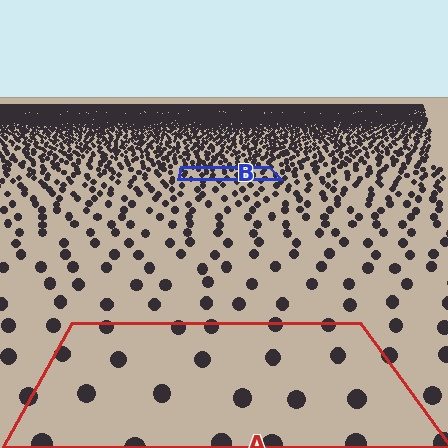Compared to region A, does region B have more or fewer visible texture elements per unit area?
Region B has more texture elements per unit area — they are packed more densely because it is farther away.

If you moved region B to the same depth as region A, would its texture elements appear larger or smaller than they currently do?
They would appear larger. At a closer depth, the same texture elements are projected at a bigger on-screen size.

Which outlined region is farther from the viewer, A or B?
Region B is farther from the viewer — the texture elements inside it appear smaller and more densely packed.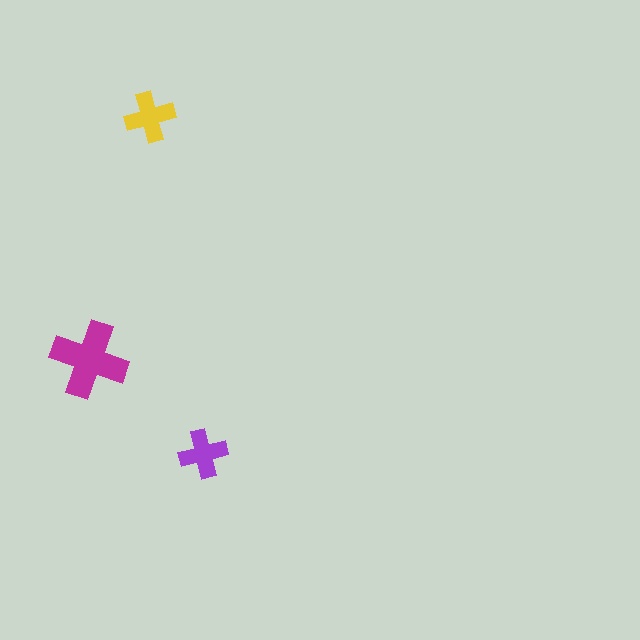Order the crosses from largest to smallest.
the magenta one, the yellow one, the purple one.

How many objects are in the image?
There are 3 objects in the image.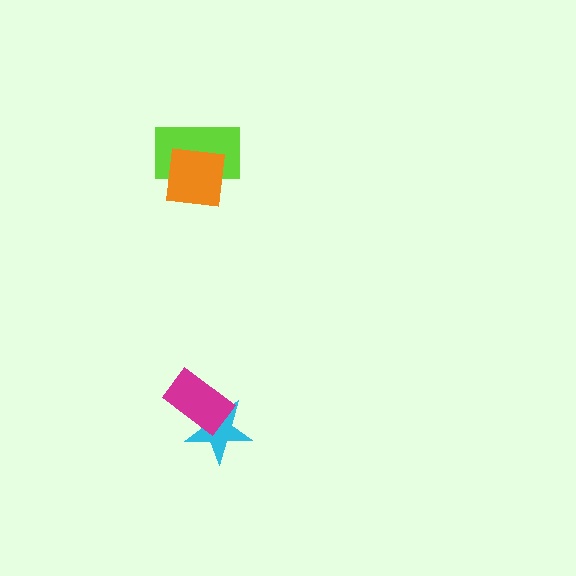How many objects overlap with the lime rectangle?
1 object overlaps with the lime rectangle.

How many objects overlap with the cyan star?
1 object overlaps with the cyan star.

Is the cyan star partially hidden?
Yes, it is partially covered by another shape.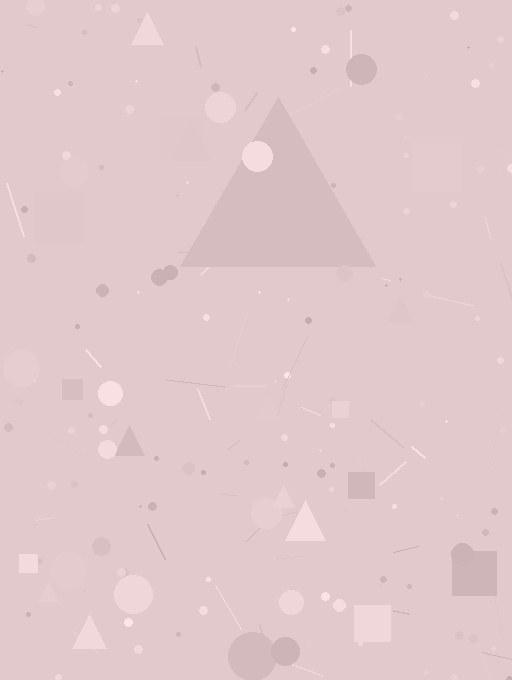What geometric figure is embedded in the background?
A triangle is embedded in the background.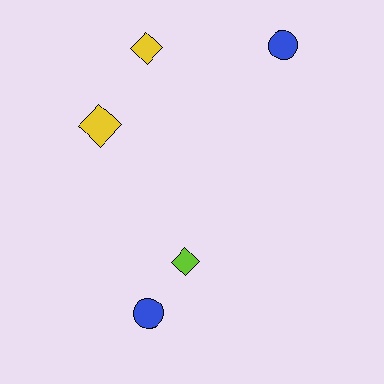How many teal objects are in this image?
There are no teal objects.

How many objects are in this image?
There are 5 objects.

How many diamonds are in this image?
There are 3 diamonds.